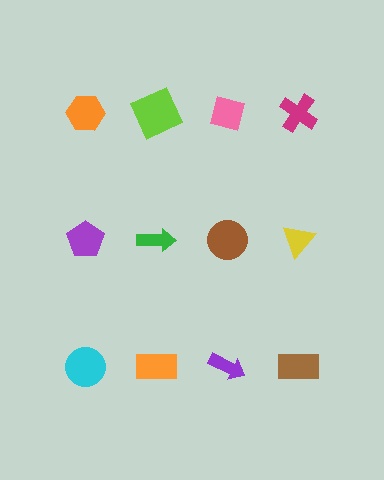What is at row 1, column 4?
A magenta cross.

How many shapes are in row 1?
4 shapes.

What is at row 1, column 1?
An orange hexagon.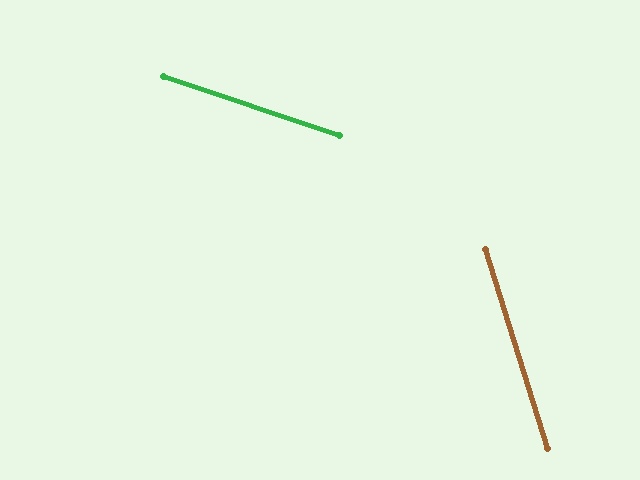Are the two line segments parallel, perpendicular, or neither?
Neither parallel nor perpendicular — they differ by about 54°.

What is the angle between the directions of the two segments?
Approximately 54 degrees.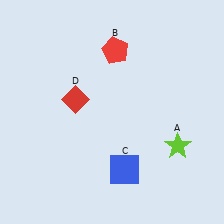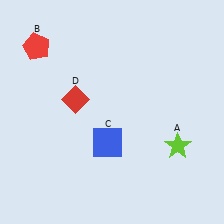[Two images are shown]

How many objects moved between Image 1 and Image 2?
2 objects moved between the two images.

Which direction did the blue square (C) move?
The blue square (C) moved up.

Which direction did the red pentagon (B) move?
The red pentagon (B) moved left.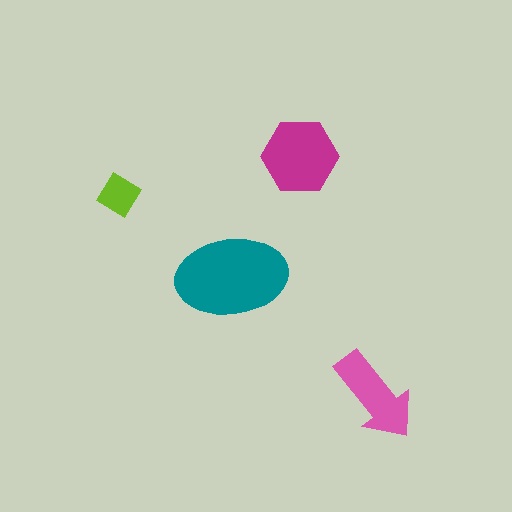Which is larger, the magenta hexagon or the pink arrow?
The magenta hexagon.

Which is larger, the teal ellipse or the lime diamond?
The teal ellipse.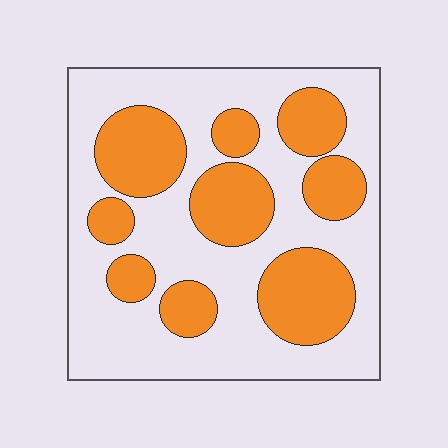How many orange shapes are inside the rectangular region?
9.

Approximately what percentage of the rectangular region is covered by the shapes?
Approximately 35%.